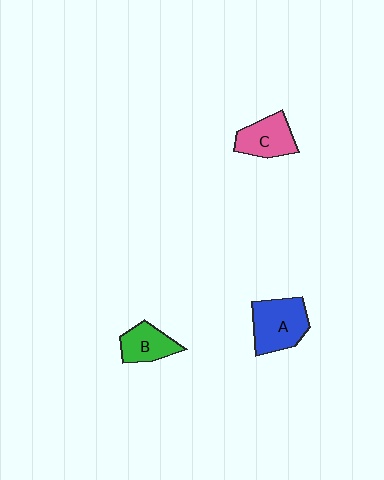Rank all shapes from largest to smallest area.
From largest to smallest: A (blue), C (pink), B (green).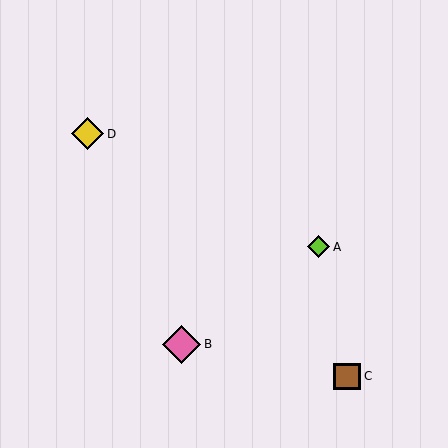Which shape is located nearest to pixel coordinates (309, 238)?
The lime diamond (labeled A) at (319, 247) is nearest to that location.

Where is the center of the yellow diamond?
The center of the yellow diamond is at (88, 134).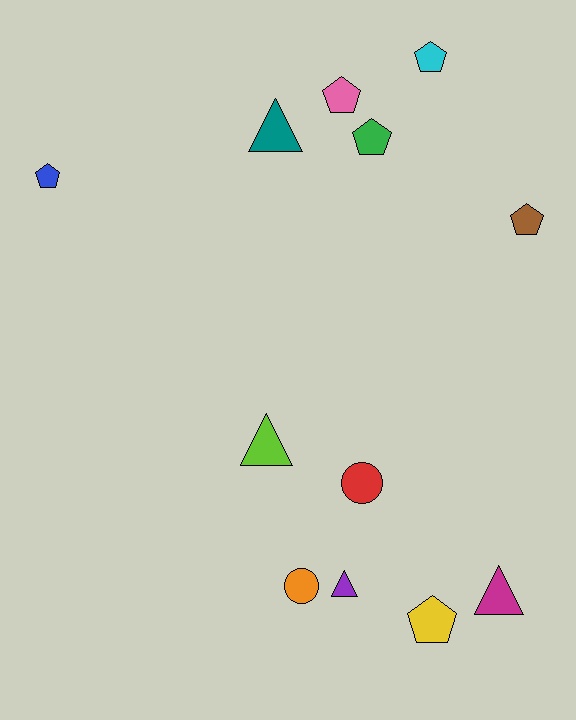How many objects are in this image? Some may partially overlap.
There are 12 objects.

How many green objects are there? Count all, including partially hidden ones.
There is 1 green object.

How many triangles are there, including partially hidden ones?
There are 4 triangles.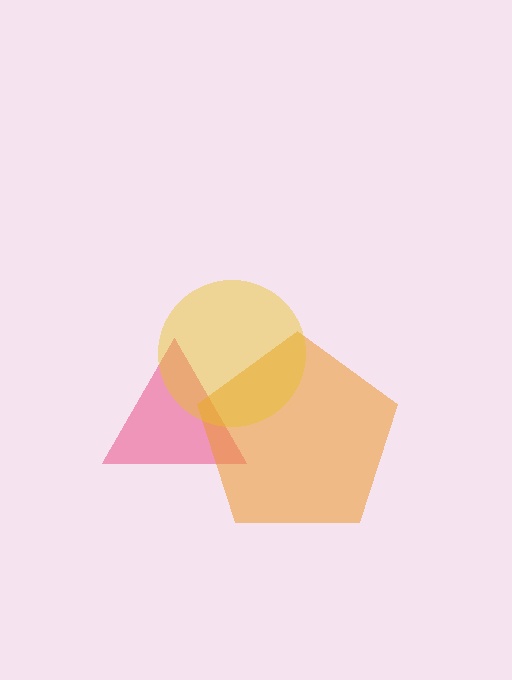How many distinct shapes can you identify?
There are 3 distinct shapes: a pink triangle, an orange pentagon, a yellow circle.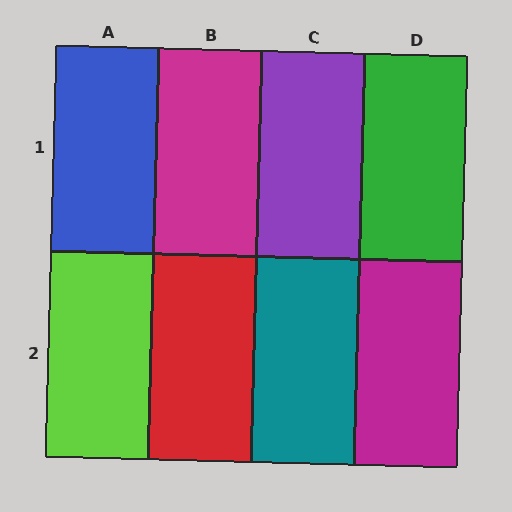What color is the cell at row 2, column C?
Teal.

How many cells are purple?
1 cell is purple.